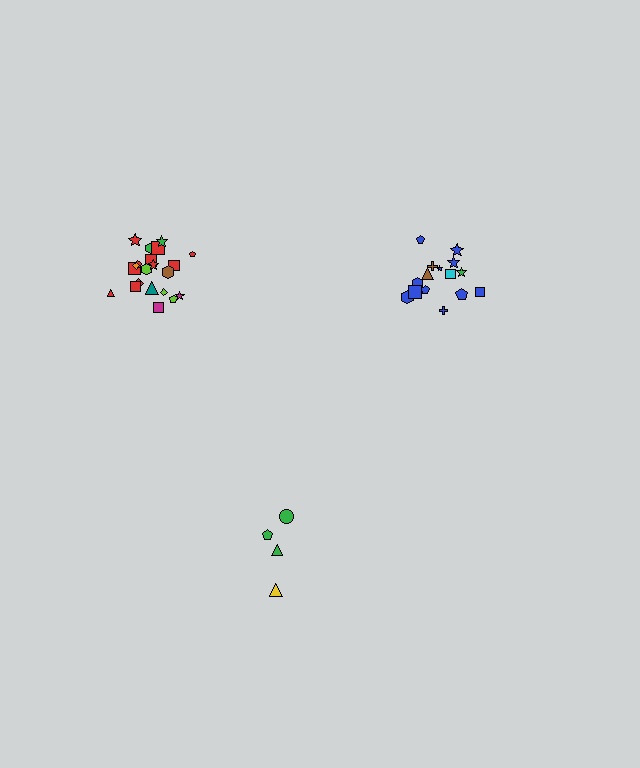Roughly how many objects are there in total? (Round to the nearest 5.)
Roughly 40 objects in total.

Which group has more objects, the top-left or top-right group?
The top-left group.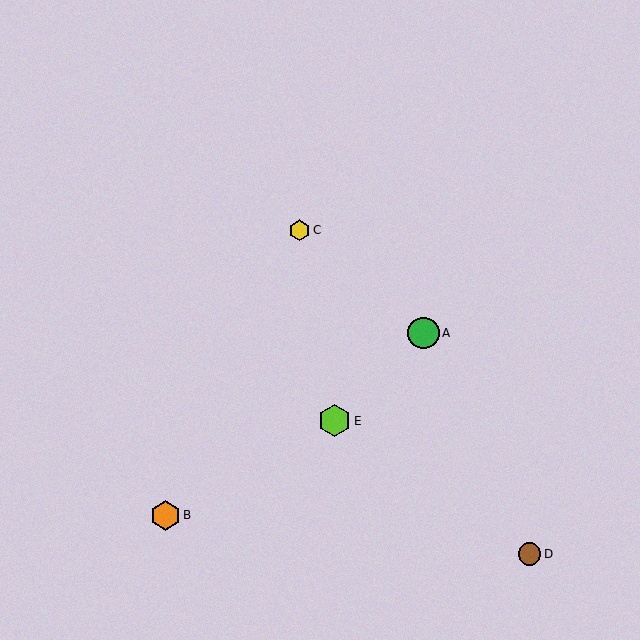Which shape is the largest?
The lime hexagon (labeled E) is the largest.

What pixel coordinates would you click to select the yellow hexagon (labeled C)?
Click at (300, 230) to select the yellow hexagon C.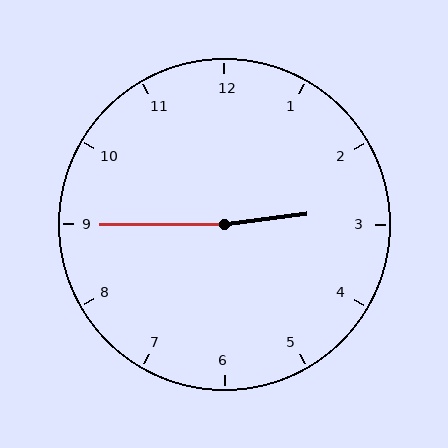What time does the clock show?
2:45.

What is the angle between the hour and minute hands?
Approximately 172 degrees.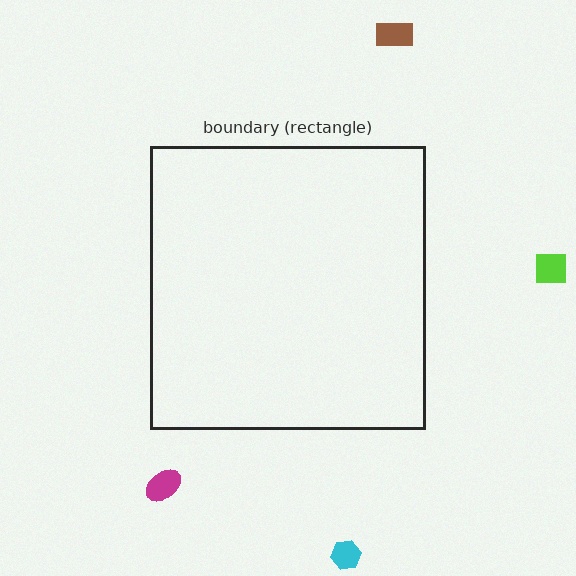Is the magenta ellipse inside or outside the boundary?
Outside.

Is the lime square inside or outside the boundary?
Outside.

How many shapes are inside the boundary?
0 inside, 4 outside.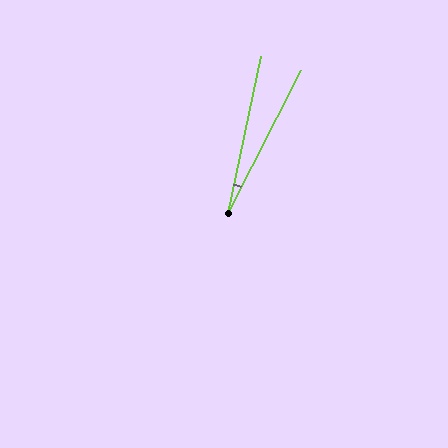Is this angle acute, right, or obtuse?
It is acute.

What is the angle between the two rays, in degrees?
Approximately 15 degrees.